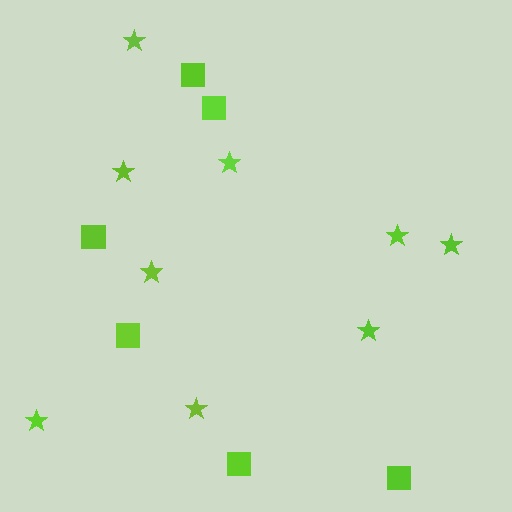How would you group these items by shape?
There are 2 groups: one group of stars (9) and one group of squares (6).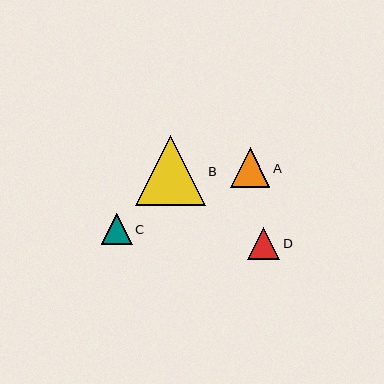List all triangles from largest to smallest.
From largest to smallest: B, A, D, C.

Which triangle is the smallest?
Triangle C is the smallest with a size of approximately 31 pixels.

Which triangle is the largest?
Triangle B is the largest with a size of approximately 70 pixels.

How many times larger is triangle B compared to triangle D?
Triangle B is approximately 2.2 times the size of triangle D.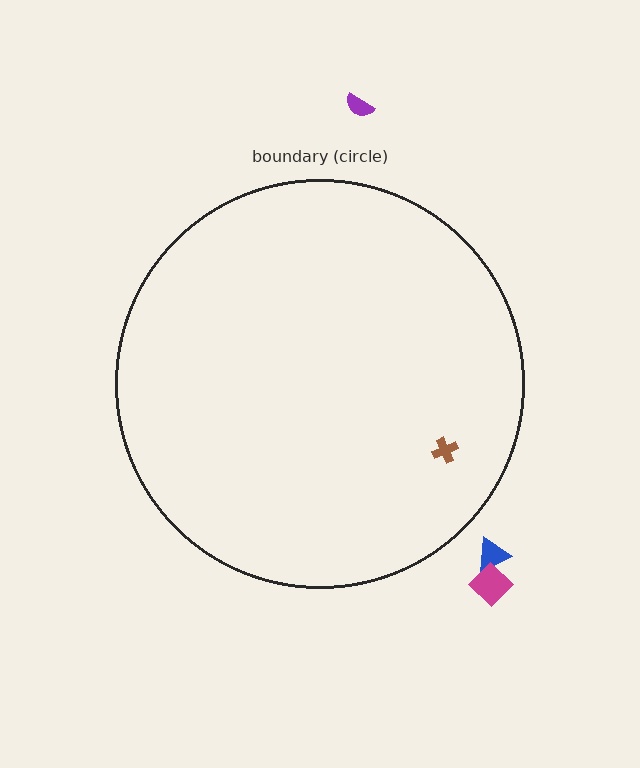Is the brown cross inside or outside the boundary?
Inside.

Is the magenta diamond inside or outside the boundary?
Outside.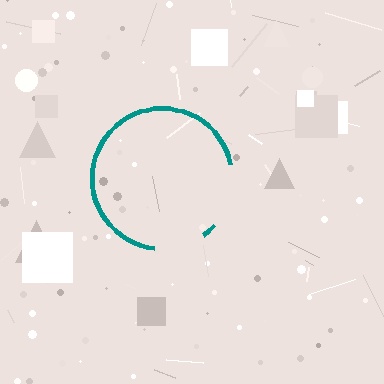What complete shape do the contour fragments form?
The contour fragments form a circle.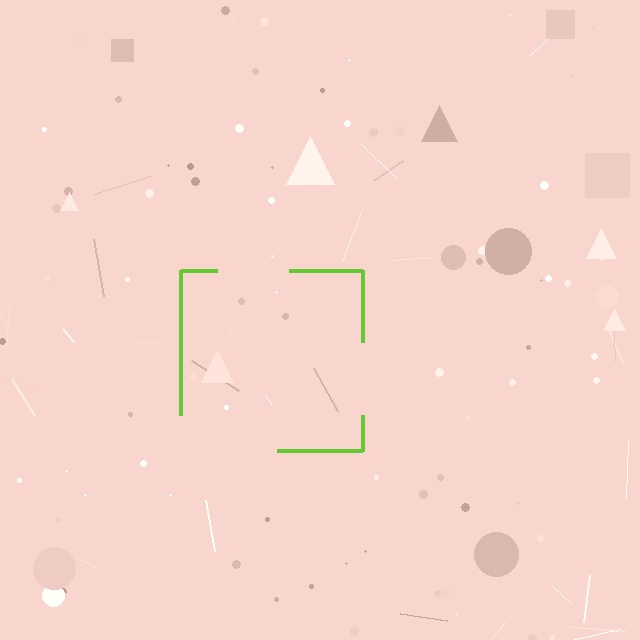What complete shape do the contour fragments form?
The contour fragments form a square.